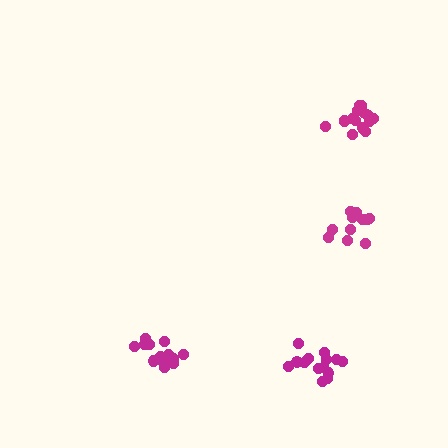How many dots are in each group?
Group 1: 15 dots, Group 2: 14 dots, Group 3: 11 dots, Group 4: 14 dots (54 total).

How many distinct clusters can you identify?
There are 4 distinct clusters.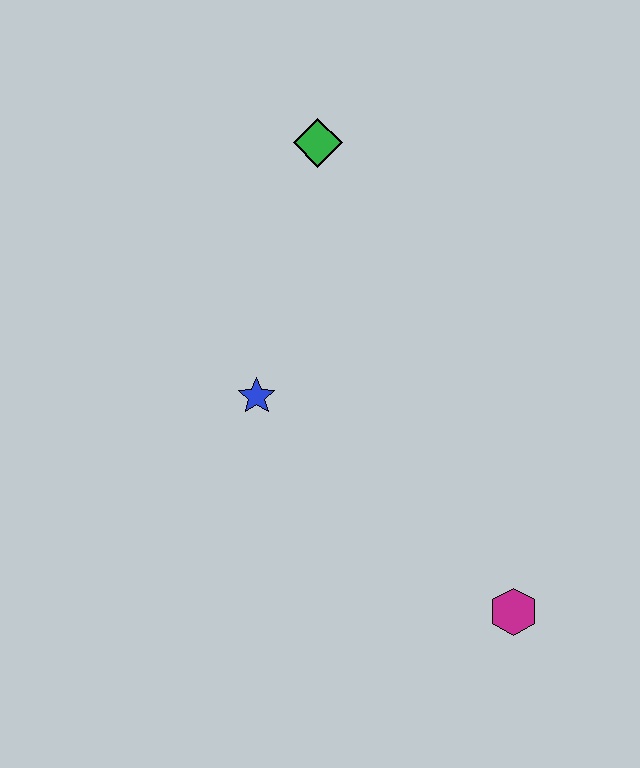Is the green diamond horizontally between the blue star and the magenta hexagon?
Yes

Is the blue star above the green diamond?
No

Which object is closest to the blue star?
The green diamond is closest to the blue star.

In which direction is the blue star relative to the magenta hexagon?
The blue star is to the left of the magenta hexagon.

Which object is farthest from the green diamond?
The magenta hexagon is farthest from the green diamond.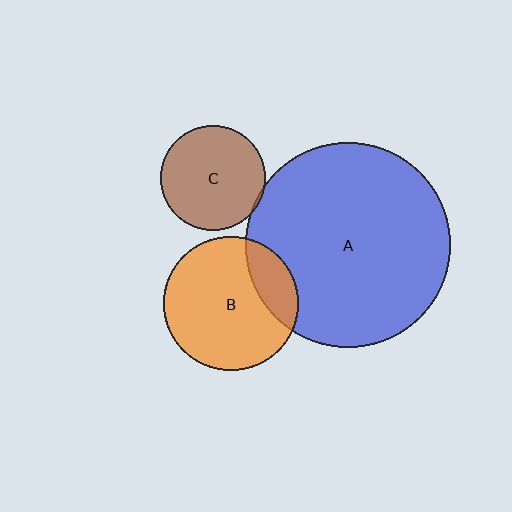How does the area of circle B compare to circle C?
Approximately 1.6 times.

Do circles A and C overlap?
Yes.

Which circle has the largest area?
Circle A (blue).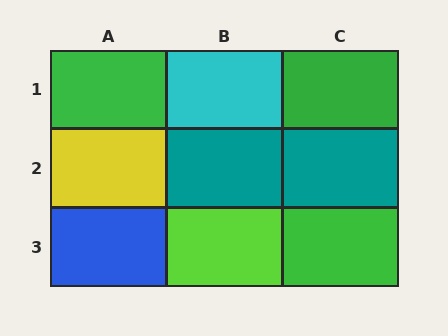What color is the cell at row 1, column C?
Green.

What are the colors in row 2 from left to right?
Yellow, teal, teal.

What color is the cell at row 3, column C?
Green.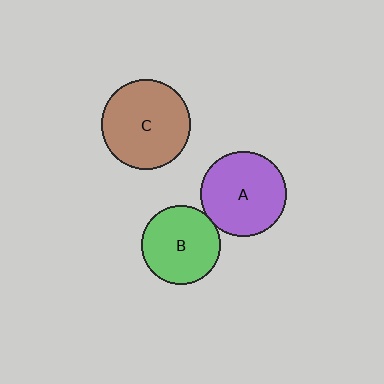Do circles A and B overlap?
Yes.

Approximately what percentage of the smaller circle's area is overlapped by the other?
Approximately 5%.